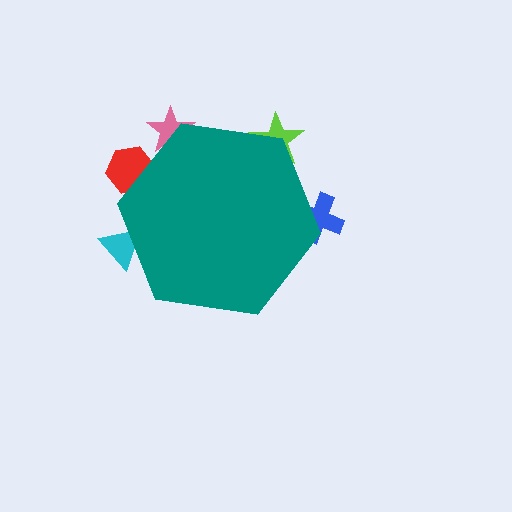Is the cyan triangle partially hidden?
Yes, the cyan triangle is partially hidden behind the teal hexagon.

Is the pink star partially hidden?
Yes, the pink star is partially hidden behind the teal hexagon.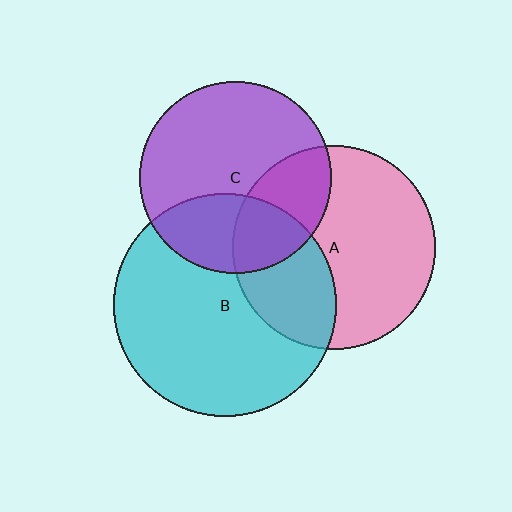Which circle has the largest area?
Circle B (cyan).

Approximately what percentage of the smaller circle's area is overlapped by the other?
Approximately 30%.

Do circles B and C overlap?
Yes.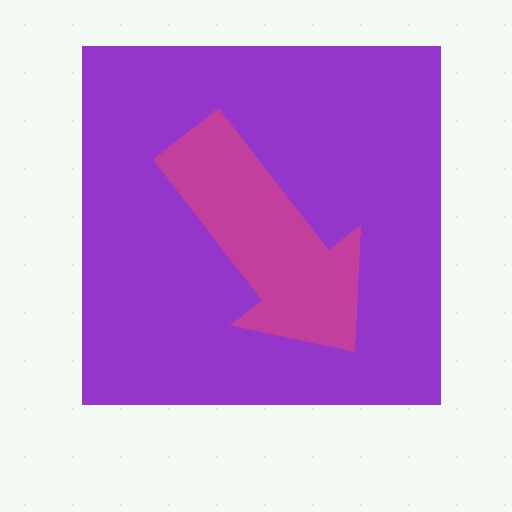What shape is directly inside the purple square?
The magenta arrow.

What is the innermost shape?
The magenta arrow.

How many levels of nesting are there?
2.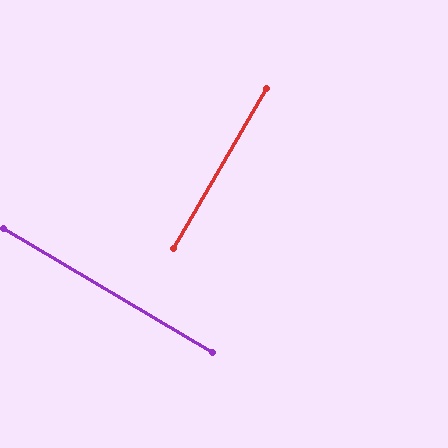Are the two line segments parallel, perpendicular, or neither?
Perpendicular — they meet at approximately 90°.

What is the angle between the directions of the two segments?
Approximately 90 degrees.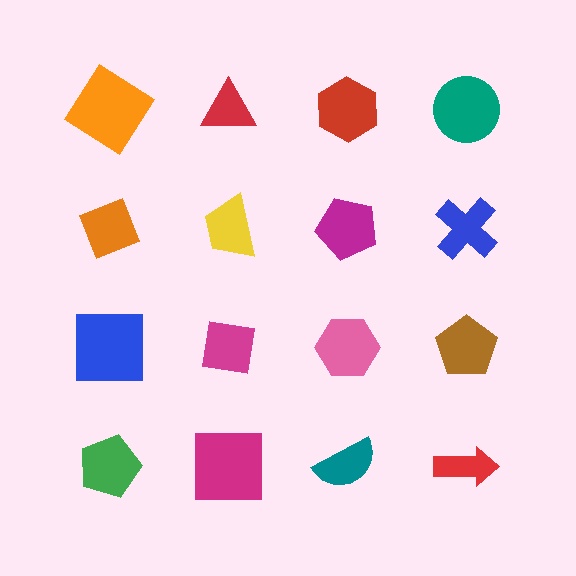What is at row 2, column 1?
An orange diamond.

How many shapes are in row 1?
4 shapes.